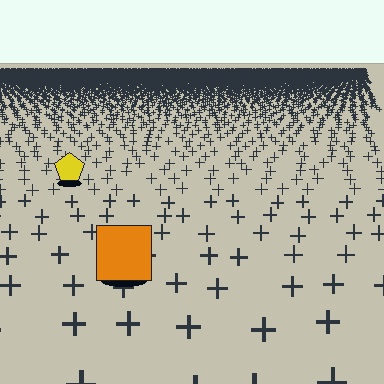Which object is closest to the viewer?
The orange square is closest. The texture marks near it are larger and more spread out.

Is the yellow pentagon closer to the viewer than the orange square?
No. The orange square is closer — you can tell from the texture gradient: the ground texture is coarser near it.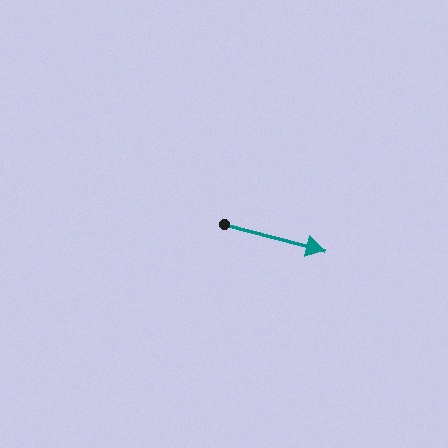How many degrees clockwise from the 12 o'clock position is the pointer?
Approximately 105 degrees.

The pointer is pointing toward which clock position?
Roughly 3 o'clock.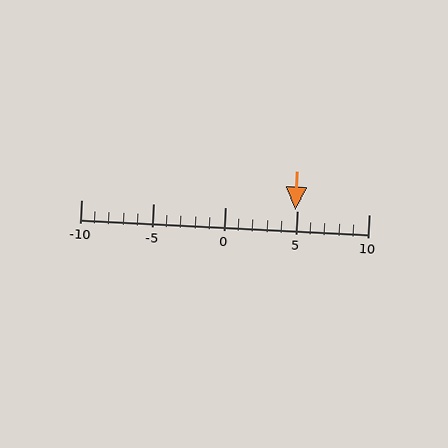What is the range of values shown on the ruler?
The ruler shows values from -10 to 10.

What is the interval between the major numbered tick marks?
The major tick marks are spaced 5 units apart.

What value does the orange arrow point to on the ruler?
The orange arrow points to approximately 5.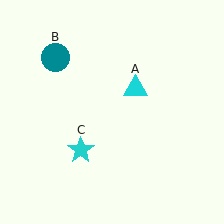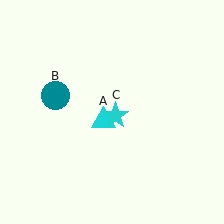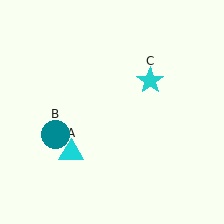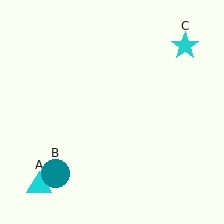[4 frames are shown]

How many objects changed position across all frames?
3 objects changed position: cyan triangle (object A), teal circle (object B), cyan star (object C).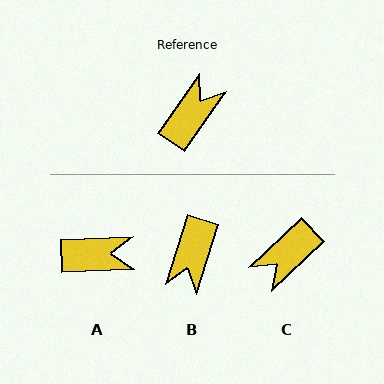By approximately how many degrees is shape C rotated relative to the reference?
Approximately 169 degrees counter-clockwise.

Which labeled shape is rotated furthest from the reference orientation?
C, about 169 degrees away.